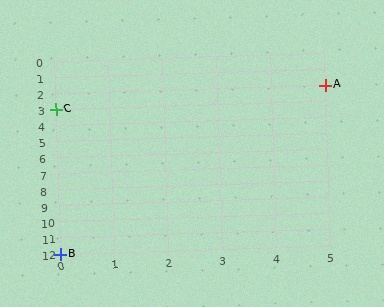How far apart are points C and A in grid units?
Points C and A are 5 columns and 1 row apart (about 5.1 grid units diagonally).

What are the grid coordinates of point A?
Point A is at grid coordinates (5, 2).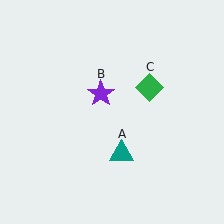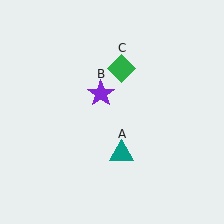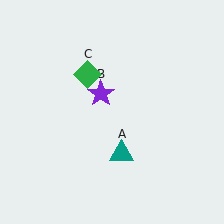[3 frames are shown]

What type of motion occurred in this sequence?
The green diamond (object C) rotated counterclockwise around the center of the scene.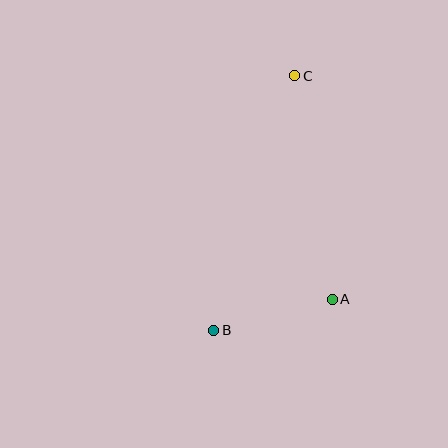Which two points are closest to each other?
Points A and B are closest to each other.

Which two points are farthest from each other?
Points B and C are farthest from each other.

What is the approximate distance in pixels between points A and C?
The distance between A and C is approximately 226 pixels.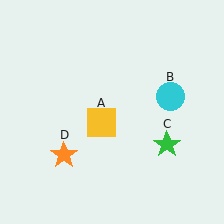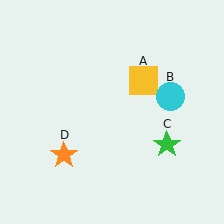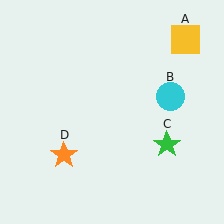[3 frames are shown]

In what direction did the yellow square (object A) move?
The yellow square (object A) moved up and to the right.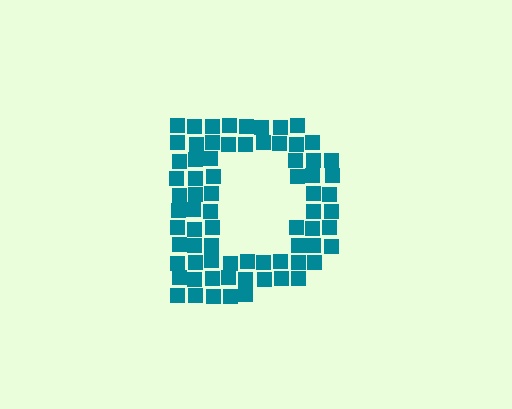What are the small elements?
The small elements are squares.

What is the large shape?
The large shape is the letter D.